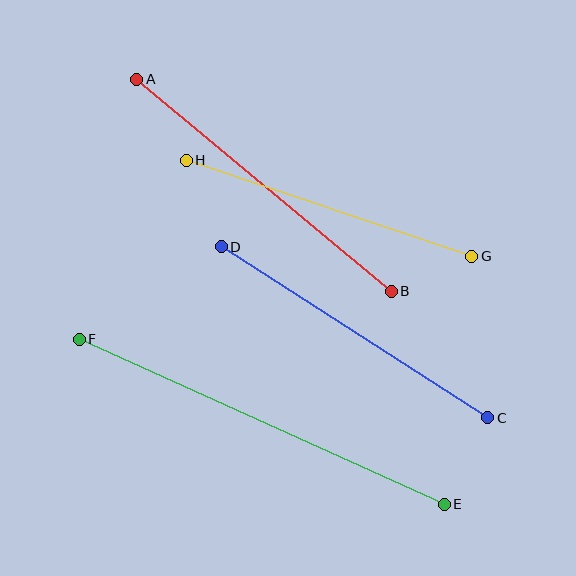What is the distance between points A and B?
The distance is approximately 331 pixels.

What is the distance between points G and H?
The distance is approximately 301 pixels.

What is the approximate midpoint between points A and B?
The midpoint is at approximately (264, 185) pixels.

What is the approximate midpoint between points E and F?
The midpoint is at approximately (262, 422) pixels.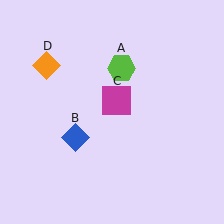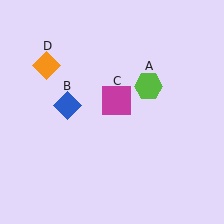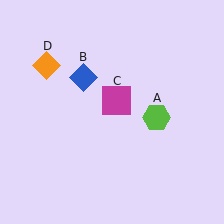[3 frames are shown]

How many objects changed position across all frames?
2 objects changed position: lime hexagon (object A), blue diamond (object B).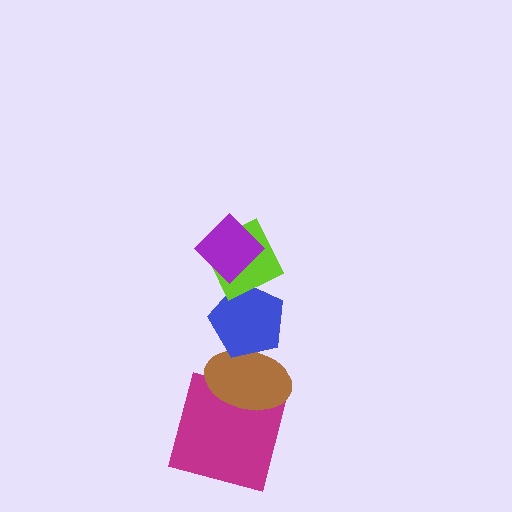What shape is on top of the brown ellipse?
The blue pentagon is on top of the brown ellipse.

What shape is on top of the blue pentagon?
The lime diamond is on top of the blue pentagon.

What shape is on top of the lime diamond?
The purple diamond is on top of the lime diamond.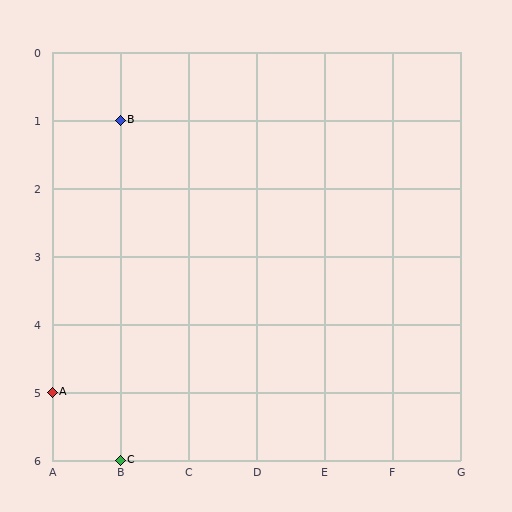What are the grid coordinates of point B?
Point B is at grid coordinates (B, 1).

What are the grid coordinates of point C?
Point C is at grid coordinates (B, 6).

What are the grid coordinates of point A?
Point A is at grid coordinates (A, 5).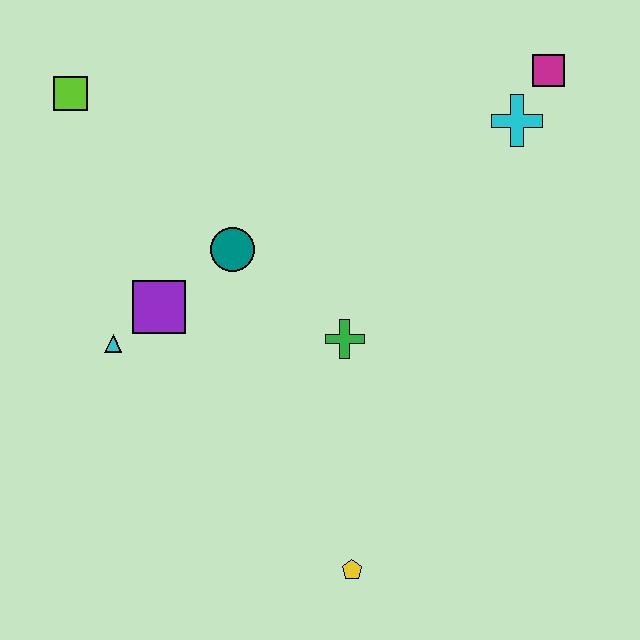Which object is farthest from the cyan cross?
The yellow pentagon is farthest from the cyan cross.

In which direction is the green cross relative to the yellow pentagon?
The green cross is above the yellow pentagon.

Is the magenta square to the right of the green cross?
Yes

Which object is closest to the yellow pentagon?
The green cross is closest to the yellow pentagon.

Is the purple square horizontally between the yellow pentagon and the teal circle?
No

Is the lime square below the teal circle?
No